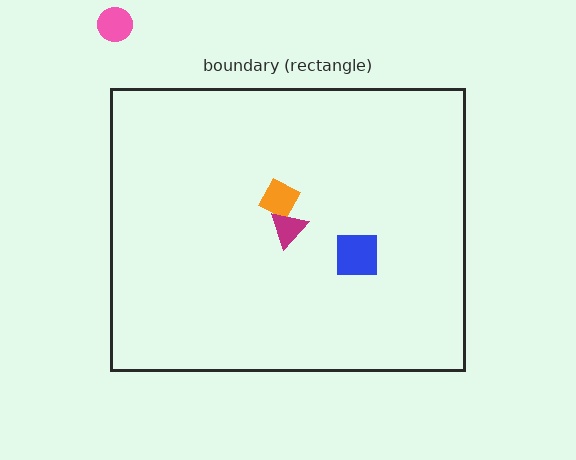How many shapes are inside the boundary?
3 inside, 1 outside.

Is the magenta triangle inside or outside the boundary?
Inside.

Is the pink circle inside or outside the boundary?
Outside.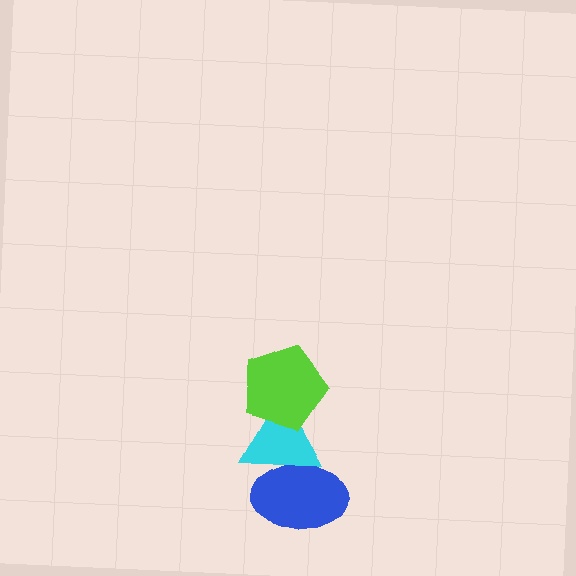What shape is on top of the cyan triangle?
The lime pentagon is on top of the cyan triangle.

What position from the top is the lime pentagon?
The lime pentagon is 1st from the top.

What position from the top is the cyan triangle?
The cyan triangle is 2nd from the top.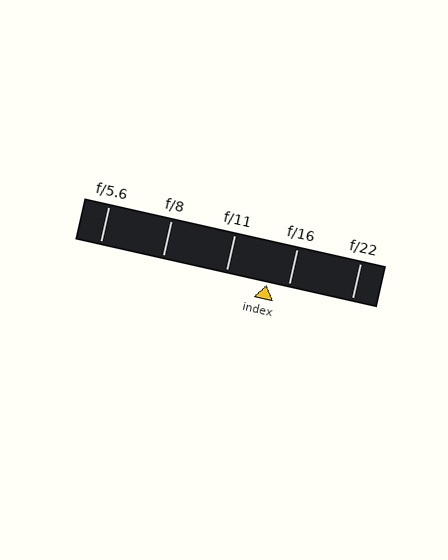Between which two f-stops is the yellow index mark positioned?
The index mark is between f/11 and f/16.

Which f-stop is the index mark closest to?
The index mark is closest to f/16.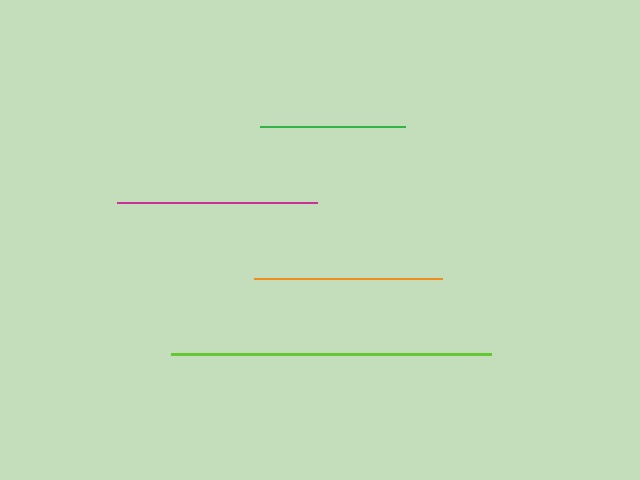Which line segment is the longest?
The lime line is the longest at approximately 321 pixels.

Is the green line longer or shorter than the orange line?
The orange line is longer than the green line.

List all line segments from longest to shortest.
From longest to shortest: lime, magenta, orange, green.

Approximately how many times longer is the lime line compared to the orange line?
The lime line is approximately 1.7 times the length of the orange line.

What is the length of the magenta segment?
The magenta segment is approximately 201 pixels long.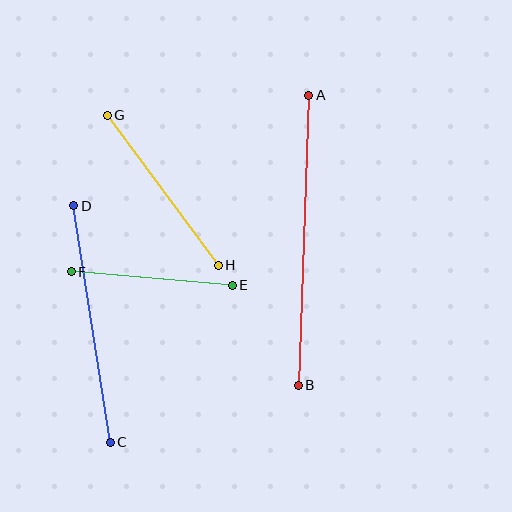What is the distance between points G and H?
The distance is approximately 187 pixels.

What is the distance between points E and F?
The distance is approximately 162 pixels.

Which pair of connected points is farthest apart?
Points A and B are farthest apart.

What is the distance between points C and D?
The distance is approximately 239 pixels.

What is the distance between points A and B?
The distance is approximately 290 pixels.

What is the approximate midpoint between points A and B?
The midpoint is at approximately (304, 240) pixels.